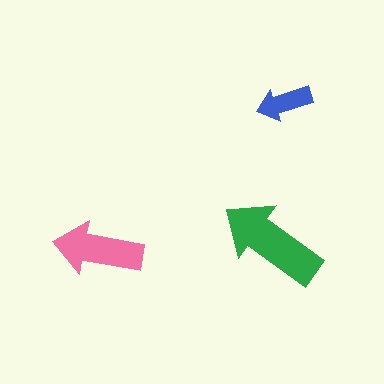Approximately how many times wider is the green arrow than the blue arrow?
About 2 times wider.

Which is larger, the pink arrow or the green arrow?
The green one.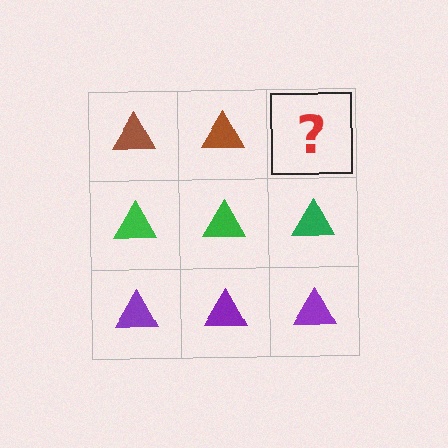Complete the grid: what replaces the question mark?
The question mark should be replaced with a brown triangle.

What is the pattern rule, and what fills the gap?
The rule is that each row has a consistent color. The gap should be filled with a brown triangle.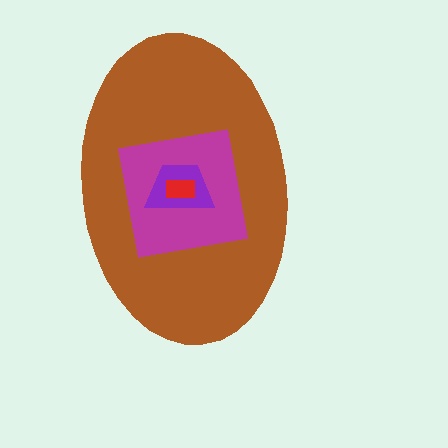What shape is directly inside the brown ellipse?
The magenta square.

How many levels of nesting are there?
4.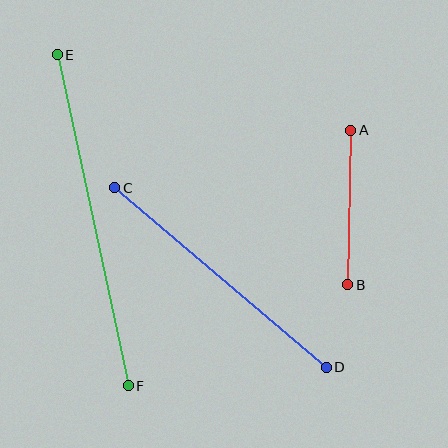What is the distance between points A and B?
The distance is approximately 155 pixels.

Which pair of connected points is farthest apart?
Points E and F are farthest apart.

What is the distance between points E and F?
The distance is approximately 339 pixels.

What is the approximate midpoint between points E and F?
The midpoint is at approximately (93, 220) pixels.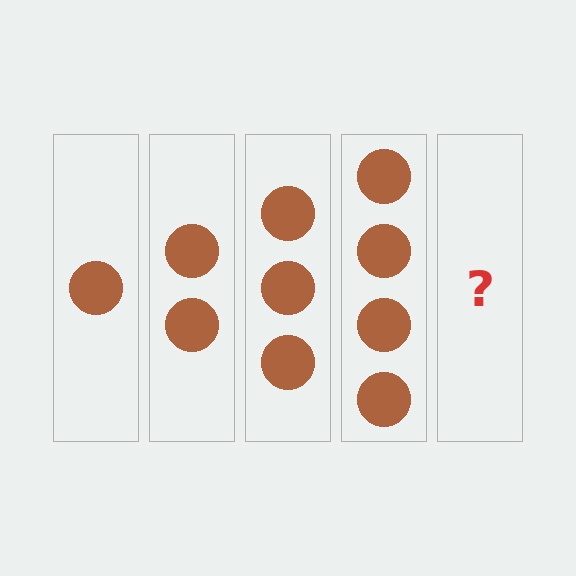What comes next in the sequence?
The next element should be 5 circles.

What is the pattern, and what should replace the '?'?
The pattern is that each step adds one more circle. The '?' should be 5 circles.